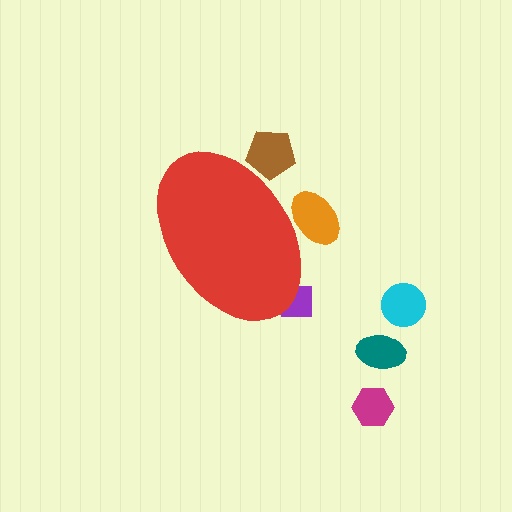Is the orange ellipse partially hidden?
Yes, the orange ellipse is partially hidden behind the red ellipse.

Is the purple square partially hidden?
Yes, the purple square is partially hidden behind the red ellipse.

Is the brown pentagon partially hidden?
Yes, the brown pentagon is partially hidden behind the red ellipse.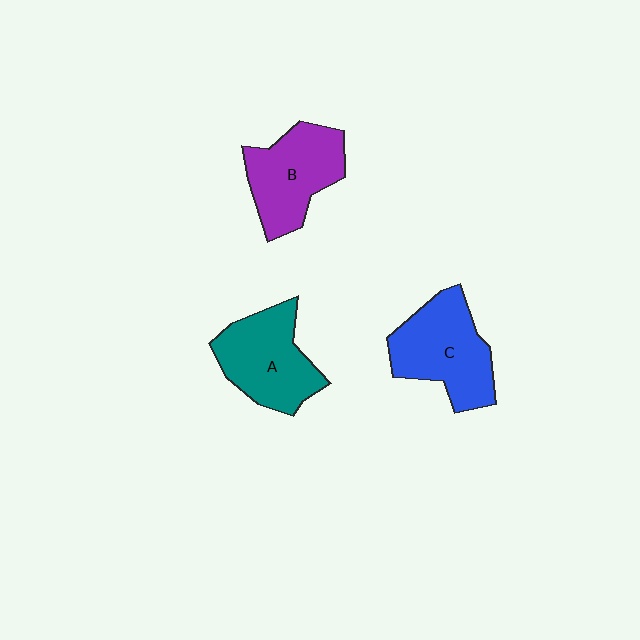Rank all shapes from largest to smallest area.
From largest to smallest: C (blue), A (teal), B (purple).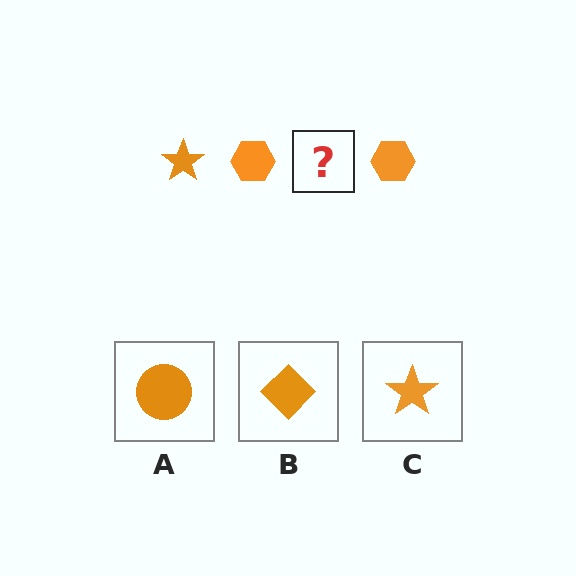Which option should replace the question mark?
Option C.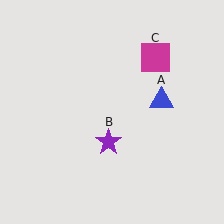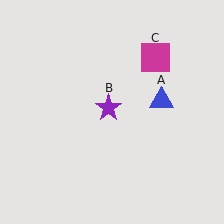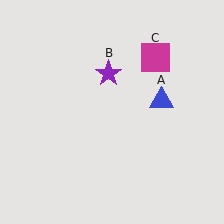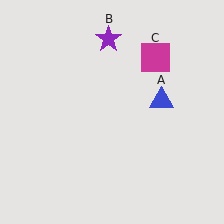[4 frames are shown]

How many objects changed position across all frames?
1 object changed position: purple star (object B).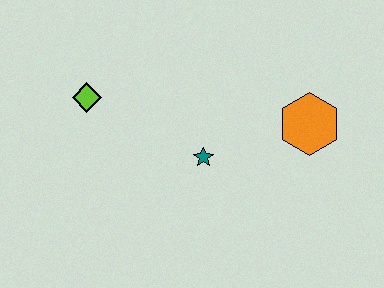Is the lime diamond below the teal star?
No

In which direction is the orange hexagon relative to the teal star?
The orange hexagon is to the right of the teal star.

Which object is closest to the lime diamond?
The teal star is closest to the lime diamond.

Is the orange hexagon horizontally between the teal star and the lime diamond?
No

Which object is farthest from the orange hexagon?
The lime diamond is farthest from the orange hexagon.